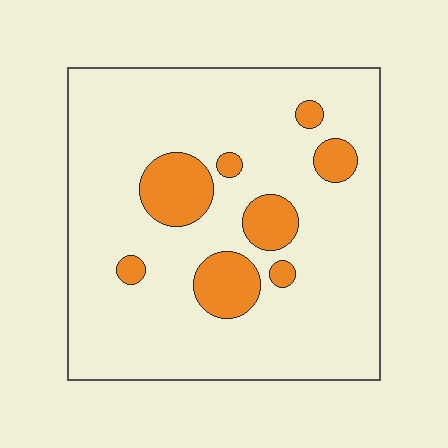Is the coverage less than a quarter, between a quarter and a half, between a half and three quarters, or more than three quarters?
Less than a quarter.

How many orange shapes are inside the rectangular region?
8.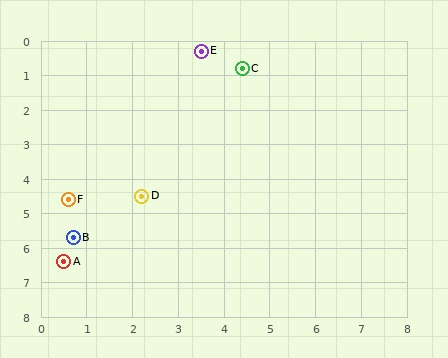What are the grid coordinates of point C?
Point C is at approximately (4.4, 0.8).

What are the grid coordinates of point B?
Point B is at approximately (0.7, 5.7).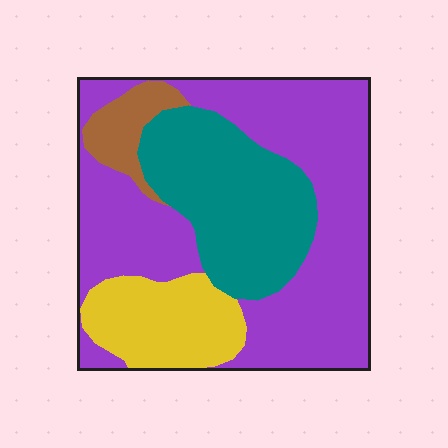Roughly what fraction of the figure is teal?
Teal covers around 25% of the figure.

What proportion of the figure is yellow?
Yellow covers around 15% of the figure.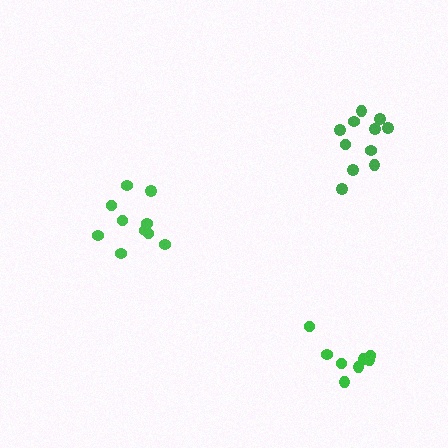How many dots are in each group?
Group 1: 11 dots, Group 2: 8 dots, Group 3: 10 dots (29 total).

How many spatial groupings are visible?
There are 3 spatial groupings.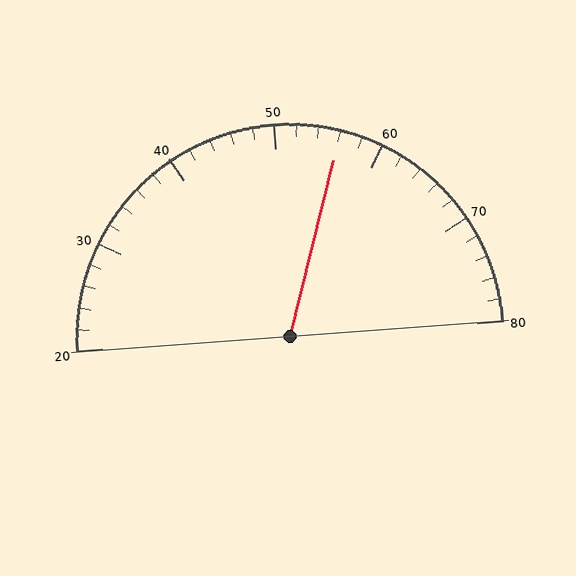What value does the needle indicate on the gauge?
The needle indicates approximately 56.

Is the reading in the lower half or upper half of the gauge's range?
The reading is in the upper half of the range (20 to 80).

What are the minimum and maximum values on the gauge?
The gauge ranges from 20 to 80.